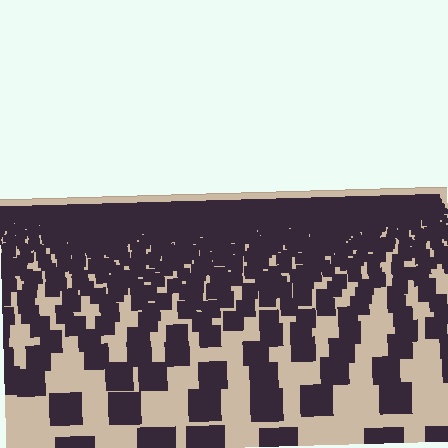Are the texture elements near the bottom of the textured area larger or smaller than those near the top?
Larger. Near the bottom, elements are closer to the viewer and appear at a bigger on-screen size.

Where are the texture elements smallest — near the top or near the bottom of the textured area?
Near the top.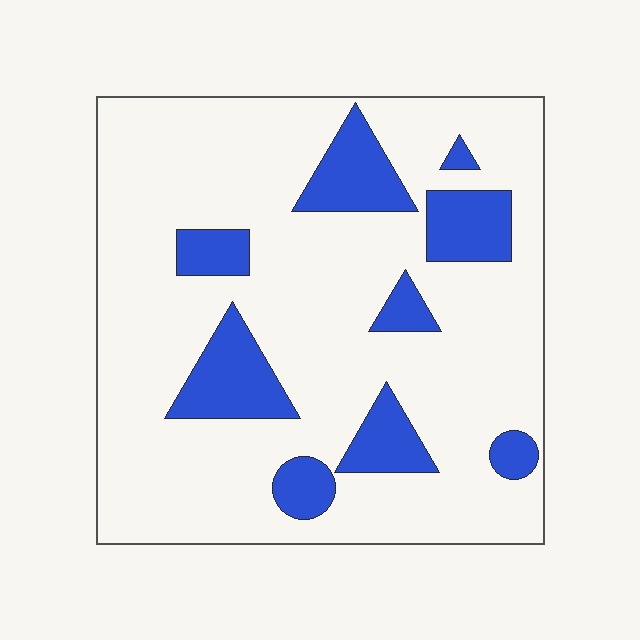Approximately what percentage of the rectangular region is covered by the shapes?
Approximately 20%.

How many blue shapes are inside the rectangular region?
9.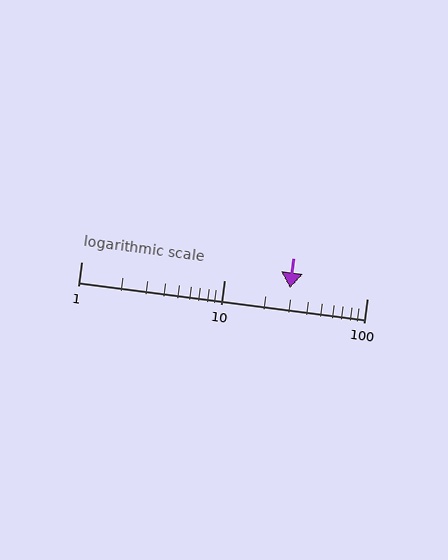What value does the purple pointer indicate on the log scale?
The pointer indicates approximately 29.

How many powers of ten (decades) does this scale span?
The scale spans 2 decades, from 1 to 100.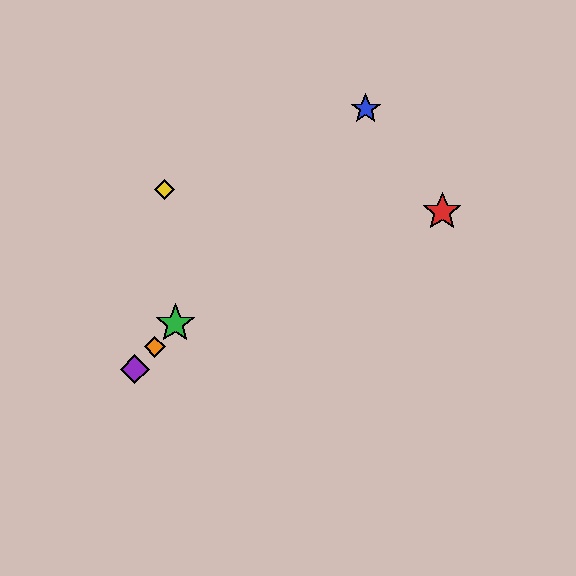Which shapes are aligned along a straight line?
The blue star, the green star, the purple diamond, the orange diamond are aligned along a straight line.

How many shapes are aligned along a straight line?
4 shapes (the blue star, the green star, the purple diamond, the orange diamond) are aligned along a straight line.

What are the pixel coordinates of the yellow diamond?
The yellow diamond is at (165, 189).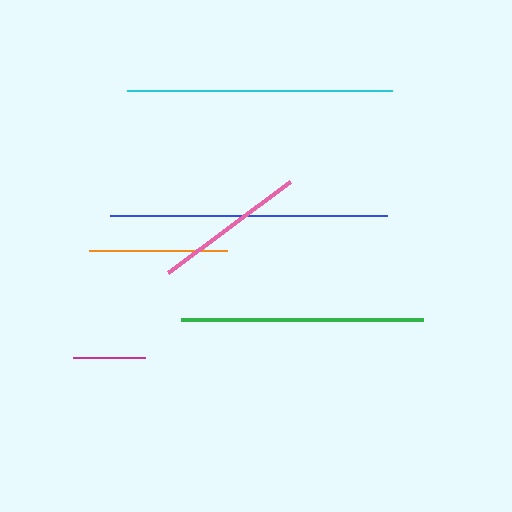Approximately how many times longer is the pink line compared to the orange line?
The pink line is approximately 1.1 times the length of the orange line.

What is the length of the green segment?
The green segment is approximately 242 pixels long.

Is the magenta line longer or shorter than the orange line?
The orange line is longer than the magenta line.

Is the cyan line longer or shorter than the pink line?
The cyan line is longer than the pink line.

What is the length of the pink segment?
The pink segment is approximately 152 pixels long.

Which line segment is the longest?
The blue line is the longest at approximately 277 pixels.